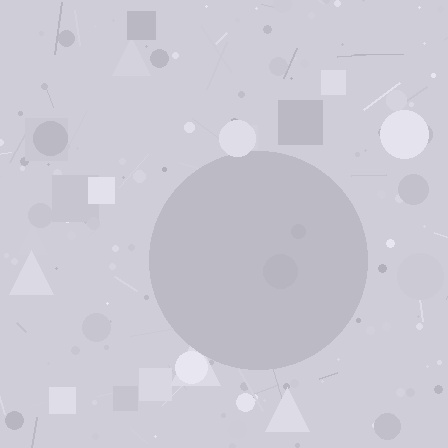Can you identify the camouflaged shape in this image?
The camouflaged shape is a circle.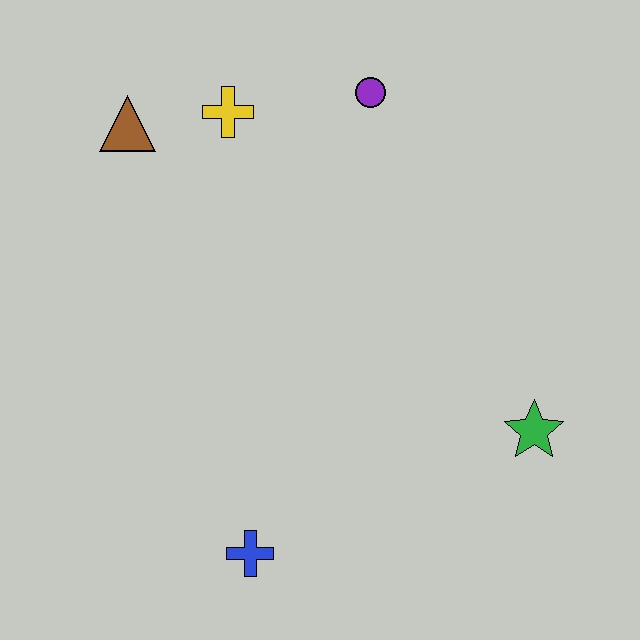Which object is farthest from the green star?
The brown triangle is farthest from the green star.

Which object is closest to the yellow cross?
The brown triangle is closest to the yellow cross.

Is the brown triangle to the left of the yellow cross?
Yes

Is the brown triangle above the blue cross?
Yes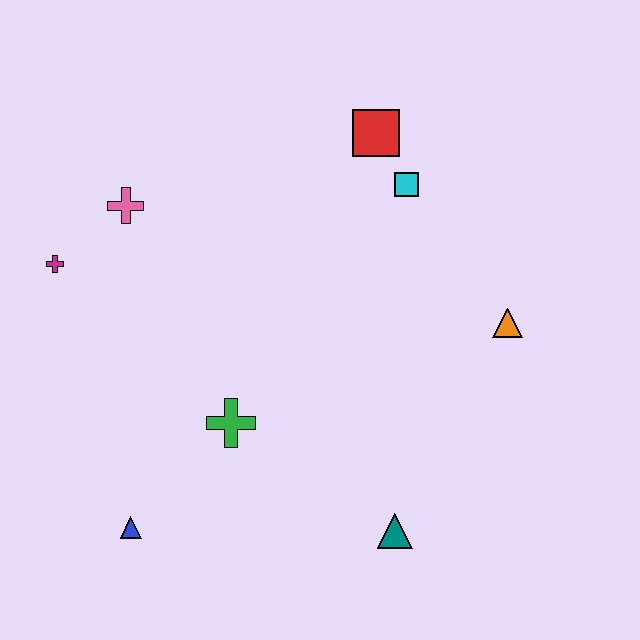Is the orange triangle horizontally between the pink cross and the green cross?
No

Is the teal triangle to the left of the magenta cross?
No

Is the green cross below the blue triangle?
No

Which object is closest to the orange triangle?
The cyan square is closest to the orange triangle.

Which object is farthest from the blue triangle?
The red square is farthest from the blue triangle.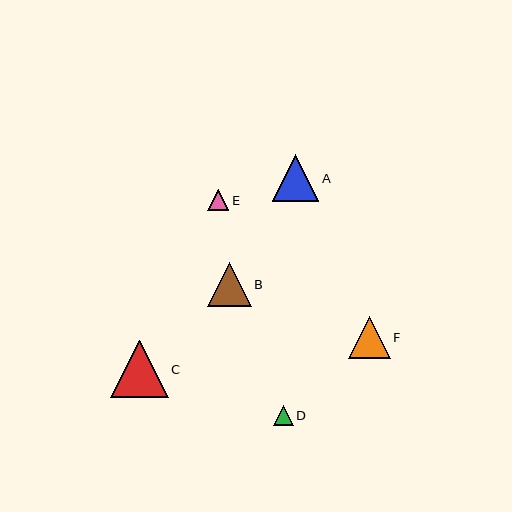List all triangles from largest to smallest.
From largest to smallest: C, A, B, F, E, D.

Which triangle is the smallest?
Triangle D is the smallest with a size of approximately 20 pixels.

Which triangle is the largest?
Triangle C is the largest with a size of approximately 58 pixels.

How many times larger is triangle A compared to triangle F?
Triangle A is approximately 1.1 times the size of triangle F.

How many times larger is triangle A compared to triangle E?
Triangle A is approximately 2.2 times the size of triangle E.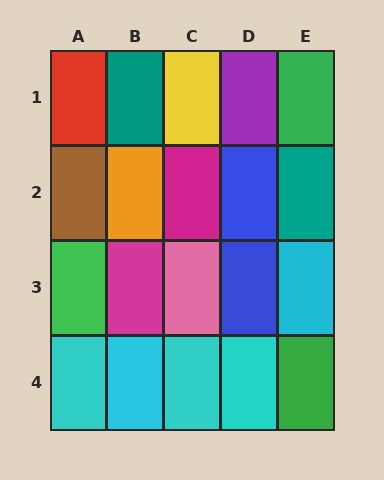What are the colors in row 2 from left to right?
Brown, orange, magenta, blue, teal.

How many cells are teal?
2 cells are teal.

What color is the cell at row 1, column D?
Purple.